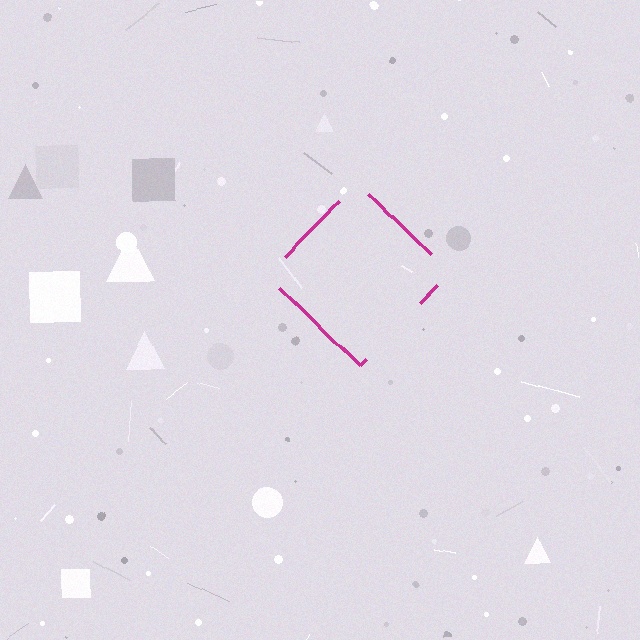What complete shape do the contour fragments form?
The contour fragments form a diamond.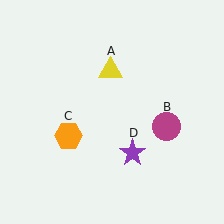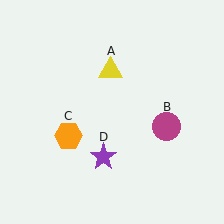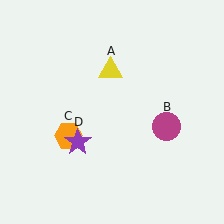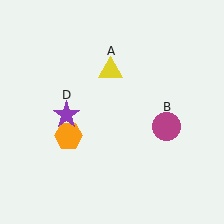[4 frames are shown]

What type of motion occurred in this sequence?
The purple star (object D) rotated clockwise around the center of the scene.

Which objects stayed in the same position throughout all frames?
Yellow triangle (object A) and magenta circle (object B) and orange hexagon (object C) remained stationary.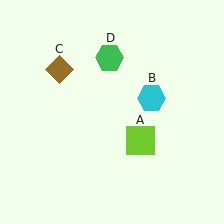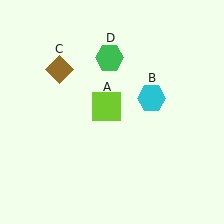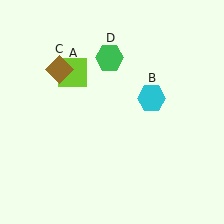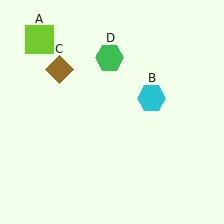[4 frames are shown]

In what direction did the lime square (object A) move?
The lime square (object A) moved up and to the left.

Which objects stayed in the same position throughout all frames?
Cyan hexagon (object B) and brown diamond (object C) and green hexagon (object D) remained stationary.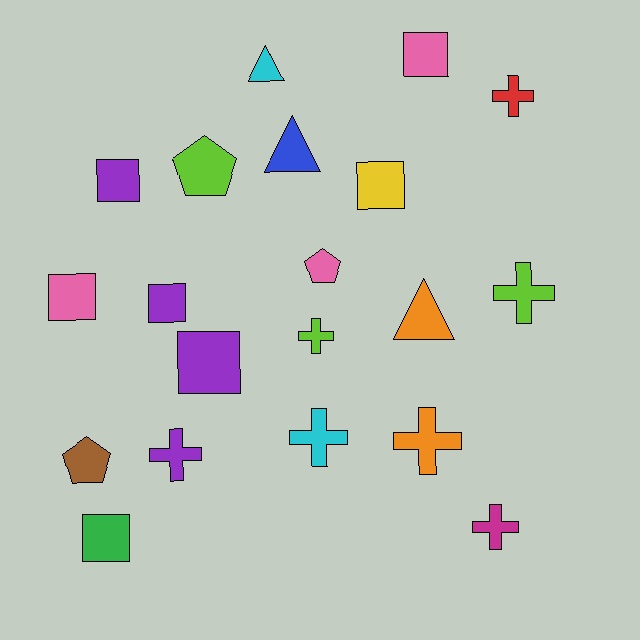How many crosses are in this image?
There are 7 crosses.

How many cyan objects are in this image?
There are 2 cyan objects.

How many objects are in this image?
There are 20 objects.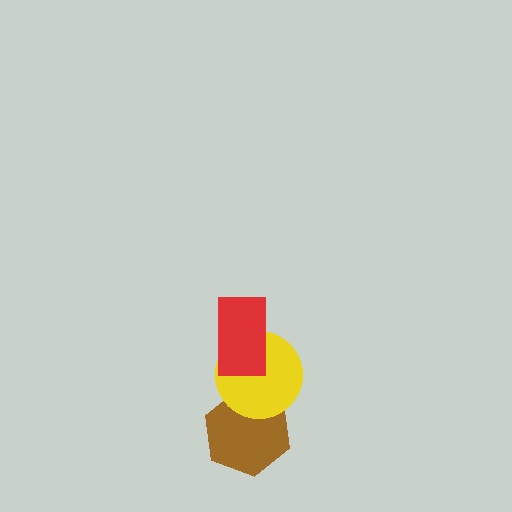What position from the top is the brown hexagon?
The brown hexagon is 3rd from the top.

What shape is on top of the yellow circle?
The red rectangle is on top of the yellow circle.